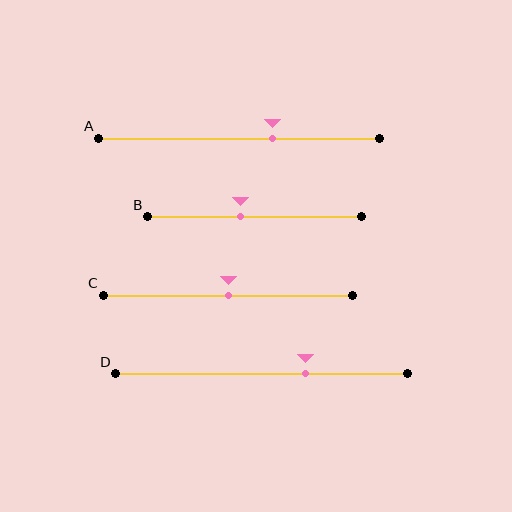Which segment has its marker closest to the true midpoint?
Segment C has its marker closest to the true midpoint.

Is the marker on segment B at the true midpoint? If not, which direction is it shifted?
No, the marker on segment B is shifted to the left by about 7% of the segment length.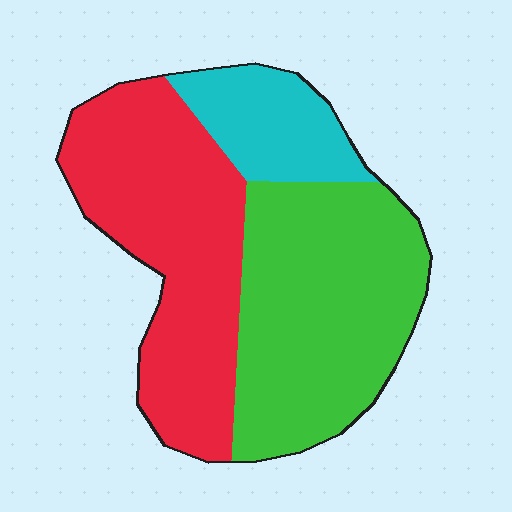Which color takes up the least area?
Cyan, at roughly 15%.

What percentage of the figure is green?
Green covers around 45% of the figure.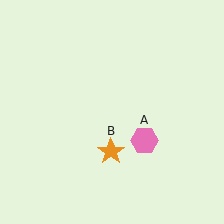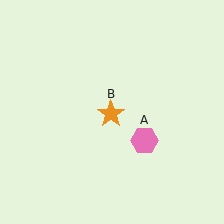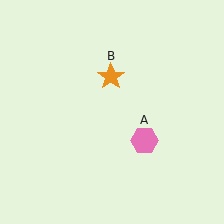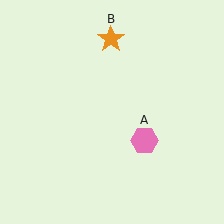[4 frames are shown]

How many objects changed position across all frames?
1 object changed position: orange star (object B).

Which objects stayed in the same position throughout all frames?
Pink hexagon (object A) remained stationary.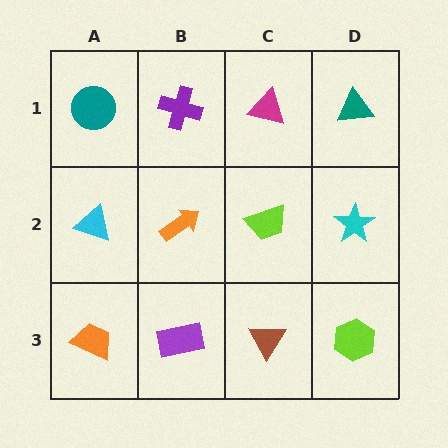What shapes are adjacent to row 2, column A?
A teal circle (row 1, column A), an orange trapezoid (row 3, column A), an orange arrow (row 2, column B).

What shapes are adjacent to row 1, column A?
A cyan triangle (row 2, column A), a purple cross (row 1, column B).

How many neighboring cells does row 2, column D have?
3.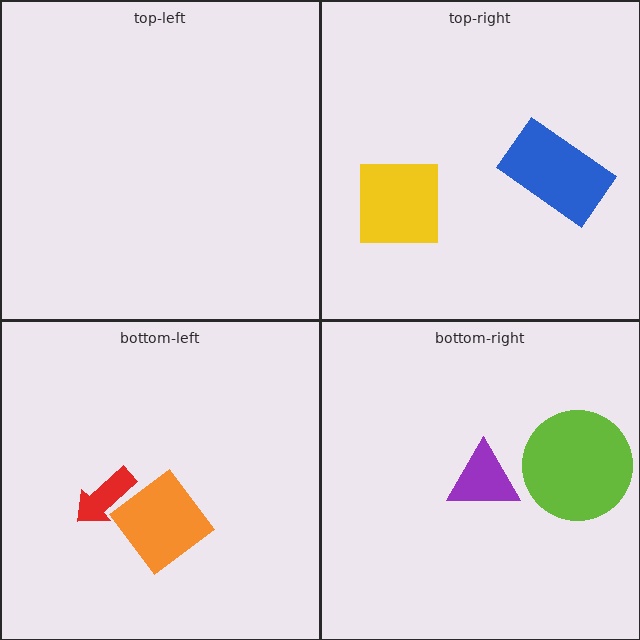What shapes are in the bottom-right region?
The lime circle, the purple triangle.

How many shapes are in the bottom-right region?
2.